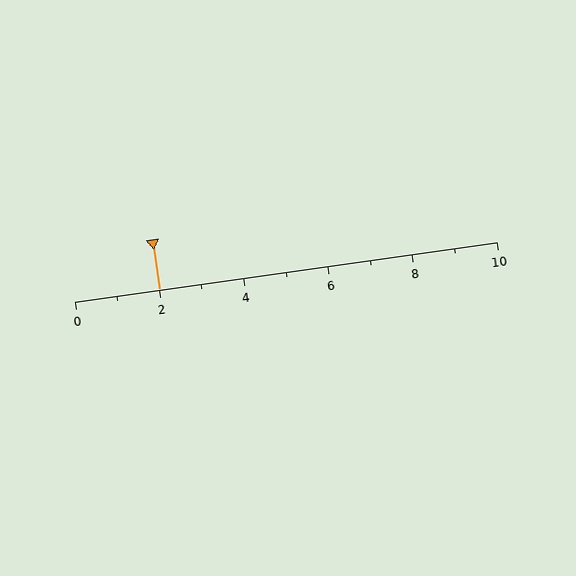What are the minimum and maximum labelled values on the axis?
The axis runs from 0 to 10.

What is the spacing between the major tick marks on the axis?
The major ticks are spaced 2 apart.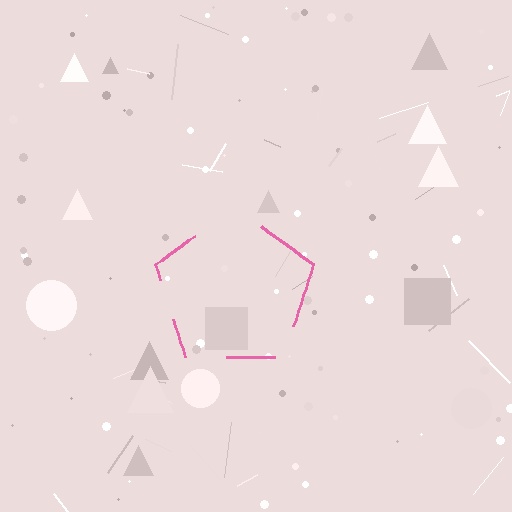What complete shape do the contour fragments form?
The contour fragments form a pentagon.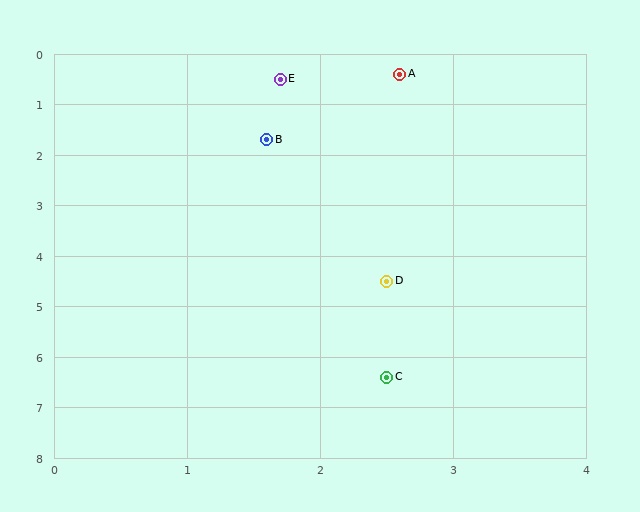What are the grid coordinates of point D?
Point D is at approximately (2.5, 4.5).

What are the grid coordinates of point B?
Point B is at approximately (1.6, 1.7).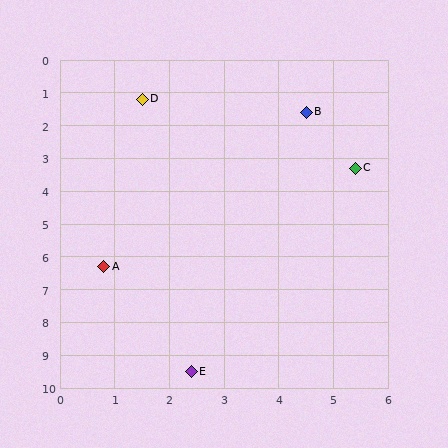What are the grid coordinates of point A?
Point A is at approximately (0.8, 6.3).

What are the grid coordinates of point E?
Point E is at approximately (2.4, 9.5).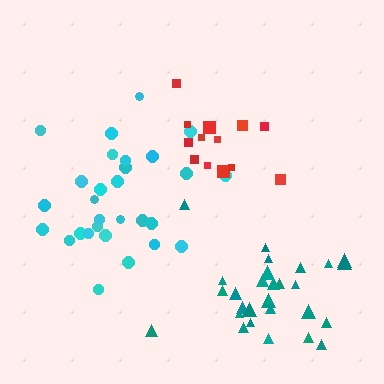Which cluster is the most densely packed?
Teal.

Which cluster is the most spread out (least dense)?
Cyan.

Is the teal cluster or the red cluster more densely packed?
Teal.